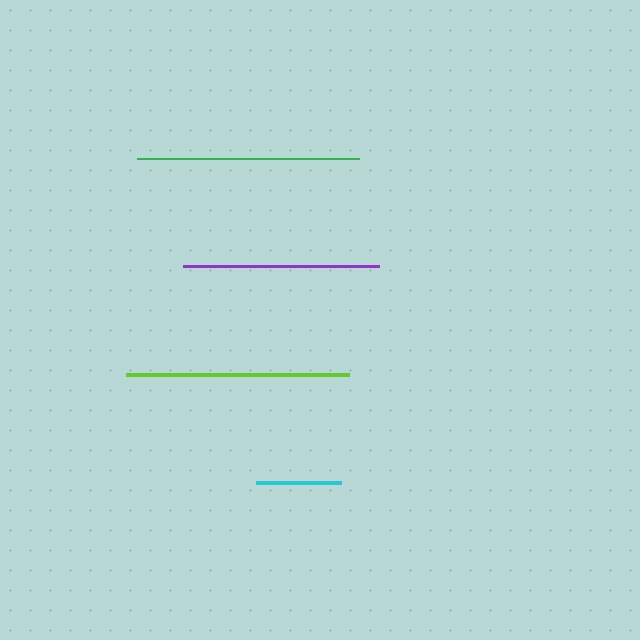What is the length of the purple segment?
The purple segment is approximately 196 pixels long.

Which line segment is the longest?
The lime line is the longest at approximately 223 pixels.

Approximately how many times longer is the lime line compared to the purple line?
The lime line is approximately 1.1 times the length of the purple line.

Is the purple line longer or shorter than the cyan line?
The purple line is longer than the cyan line.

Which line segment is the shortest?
The cyan line is the shortest at approximately 85 pixels.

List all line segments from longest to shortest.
From longest to shortest: lime, green, purple, cyan.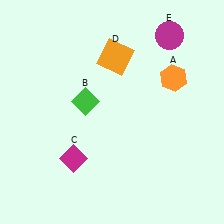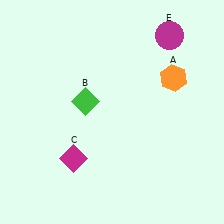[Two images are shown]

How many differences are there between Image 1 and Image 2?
There is 1 difference between the two images.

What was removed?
The orange square (D) was removed in Image 2.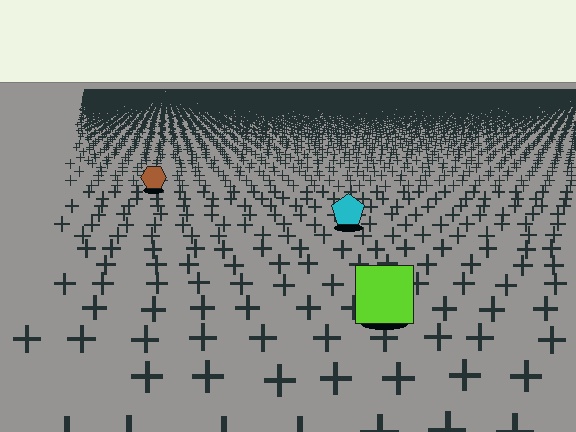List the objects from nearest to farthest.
From nearest to farthest: the lime square, the cyan pentagon, the brown hexagon.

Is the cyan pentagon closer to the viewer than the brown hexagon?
Yes. The cyan pentagon is closer — you can tell from the texture gradient: the ground texture is coarser near it.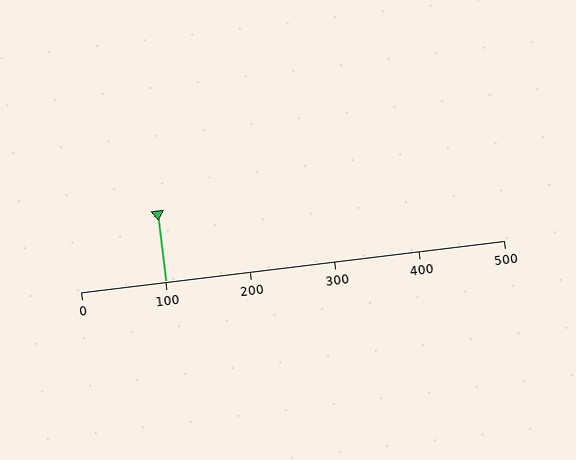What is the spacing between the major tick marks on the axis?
The major ticks are spaced 100 apart.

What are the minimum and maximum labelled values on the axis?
The axis runs from 0 to 500.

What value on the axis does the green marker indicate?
The marker indicates approximately 100.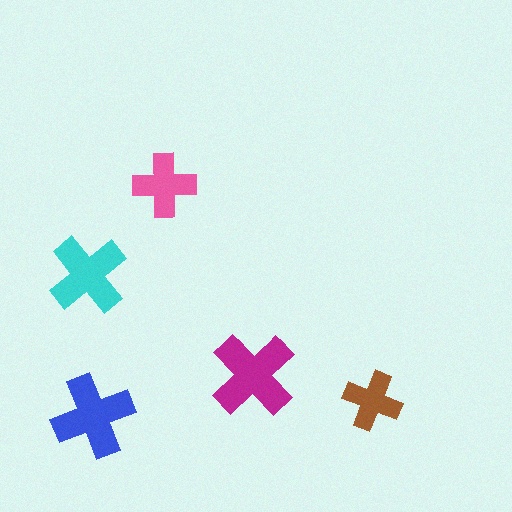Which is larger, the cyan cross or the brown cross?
The cyan one.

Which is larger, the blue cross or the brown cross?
The blue one.